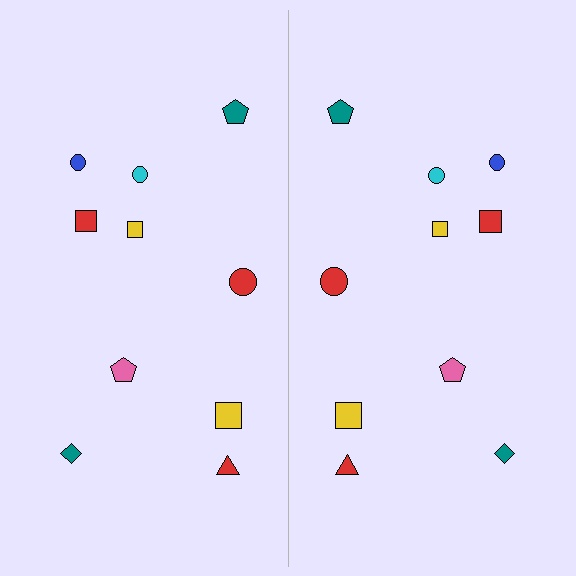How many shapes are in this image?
There are 20 shapes in this image.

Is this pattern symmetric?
Yes, this pattern has bilateral (reflection) symmetry.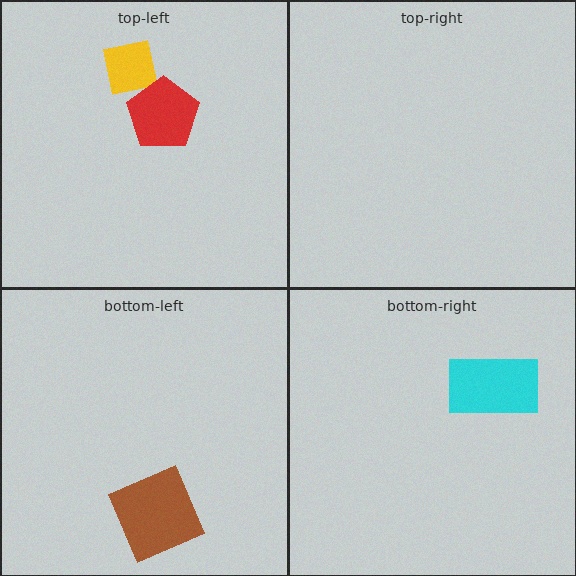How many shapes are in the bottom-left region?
1.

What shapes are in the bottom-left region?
The brown square.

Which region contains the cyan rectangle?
The bottom-right region.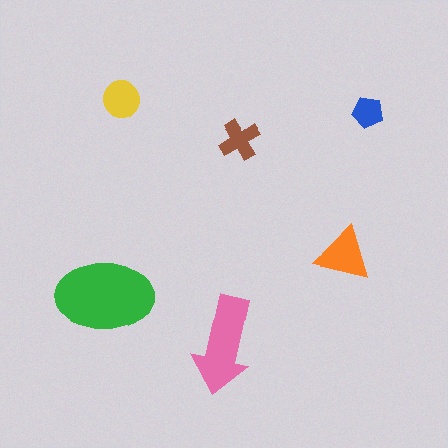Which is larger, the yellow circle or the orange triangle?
The orange triangle.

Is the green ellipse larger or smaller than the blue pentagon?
Larger.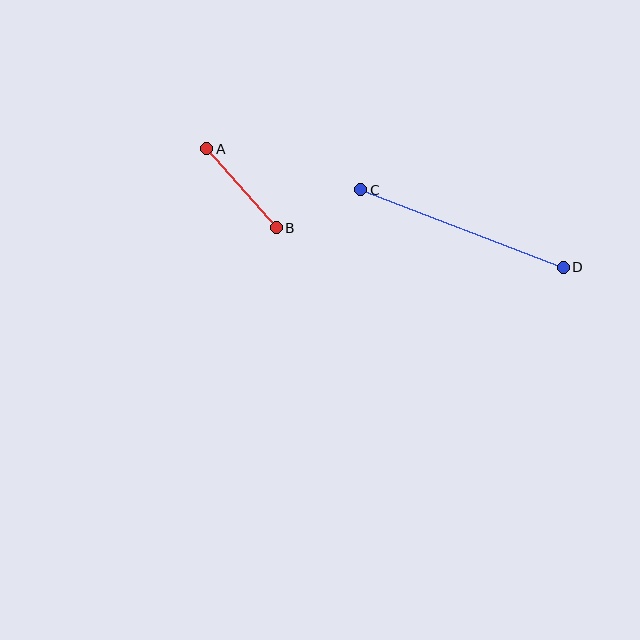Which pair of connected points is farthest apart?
Points C and D are farthest apart.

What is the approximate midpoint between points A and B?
The midpoint is at approximately (242, 188) pixels.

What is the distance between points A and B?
The distance is approximately 105 pixels.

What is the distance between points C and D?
The distance is approximately 217 pixels.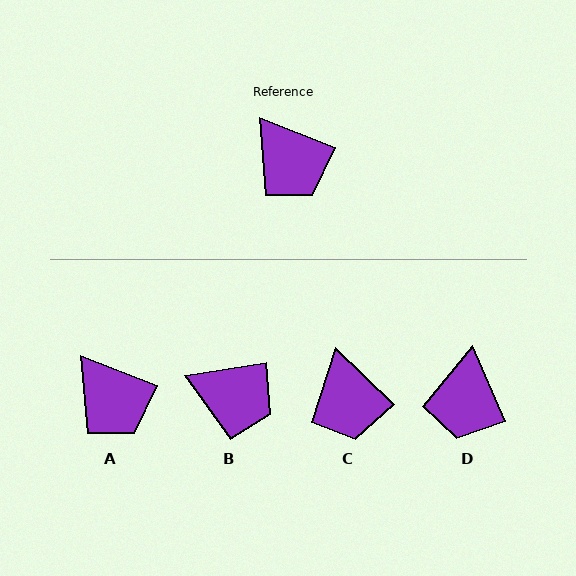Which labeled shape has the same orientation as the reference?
A.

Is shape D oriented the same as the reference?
No, it is off by about 44 degrees.